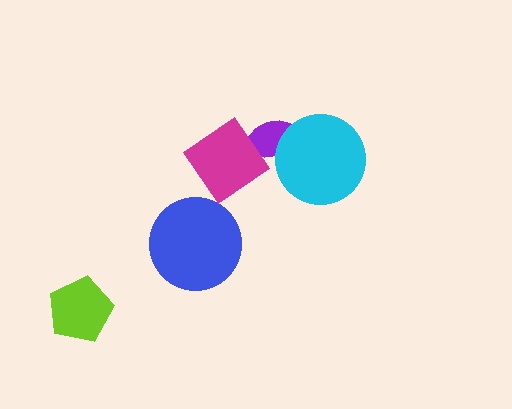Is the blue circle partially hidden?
No, no other shape covers it.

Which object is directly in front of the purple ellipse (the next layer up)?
The magenta diamond is directly in front of the purple ellipse.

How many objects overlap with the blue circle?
0 objects overlap with the blue circle.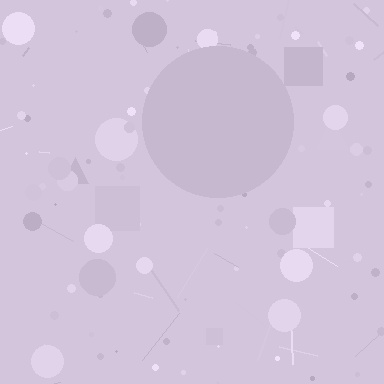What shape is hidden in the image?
A circle is hidden in the image.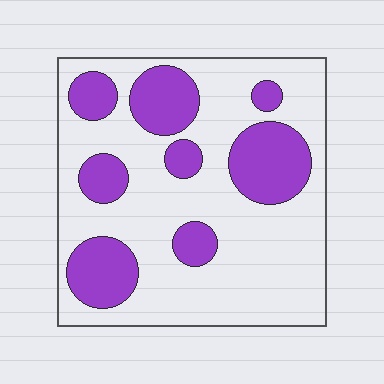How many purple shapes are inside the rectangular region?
8.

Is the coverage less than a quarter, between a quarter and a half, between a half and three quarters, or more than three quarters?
Between a quarter and a half.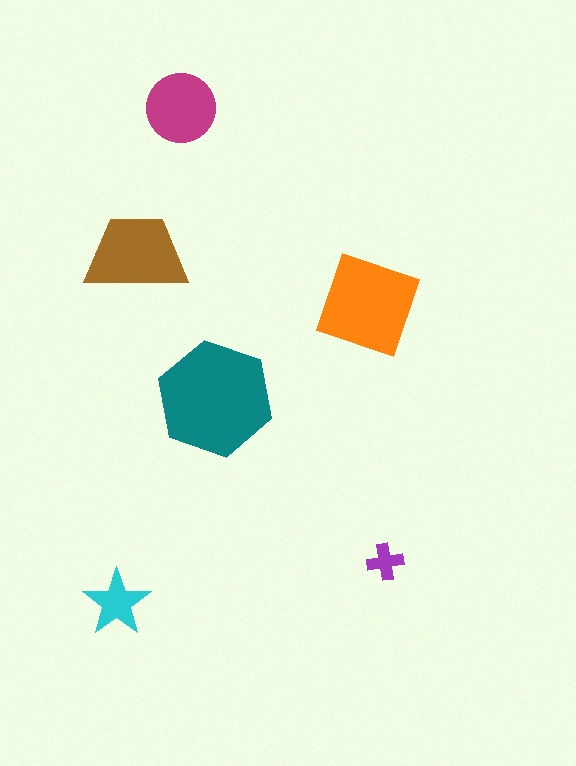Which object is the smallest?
The purple cross.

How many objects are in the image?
There are 6 objects in the image.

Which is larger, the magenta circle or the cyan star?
The magenta circle.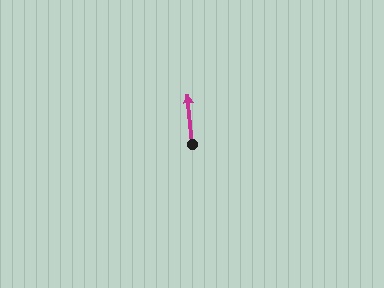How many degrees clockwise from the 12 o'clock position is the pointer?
Approximately 355 degrees.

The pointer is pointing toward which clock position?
Roughly 12 o'clock.